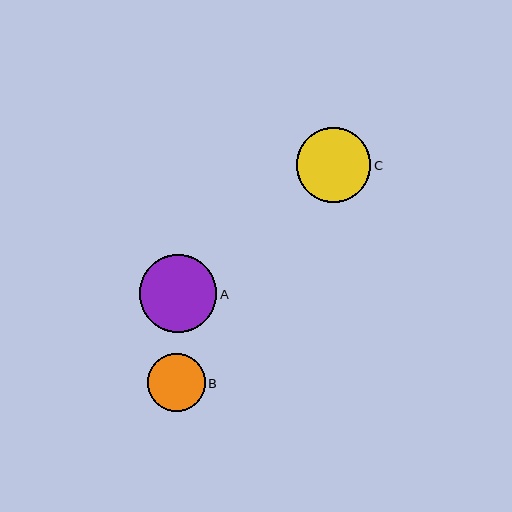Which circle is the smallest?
Circle B is the smallest with a size of approximately 58 pixels.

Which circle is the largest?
Circle A is the largest with a size of approximately 77 pixels.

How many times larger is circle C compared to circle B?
Circle C is approximately 1.3 times the size of circle B.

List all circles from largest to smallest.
From largest to smallest: A, C, B.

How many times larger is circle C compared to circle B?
Circle C is approximately 1.3 times the size of circle B.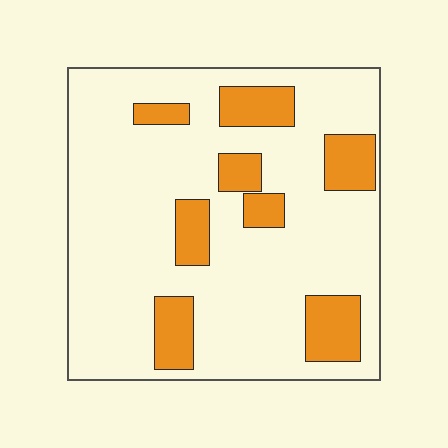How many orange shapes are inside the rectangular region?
8.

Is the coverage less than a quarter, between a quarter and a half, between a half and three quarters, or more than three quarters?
Less than a quarter.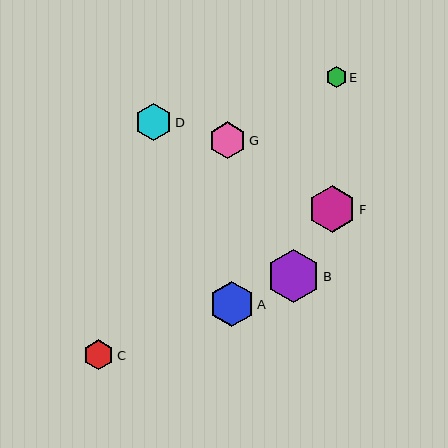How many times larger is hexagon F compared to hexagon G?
Hexagon F is approximately 1.3 times the size of hexagon G.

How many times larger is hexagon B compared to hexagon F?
Hexagon B is approximately 1.1 times the size of hexagon F.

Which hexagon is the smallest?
Hexagon E is the smallest with a size of approximately 21 pixels.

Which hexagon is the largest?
Hexagon B is the largest with a size of approximately 53 pixels.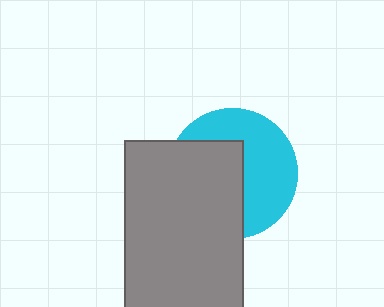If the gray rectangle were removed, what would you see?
You would see the complete cyan circle.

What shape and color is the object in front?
The object in front is a gray rectangle.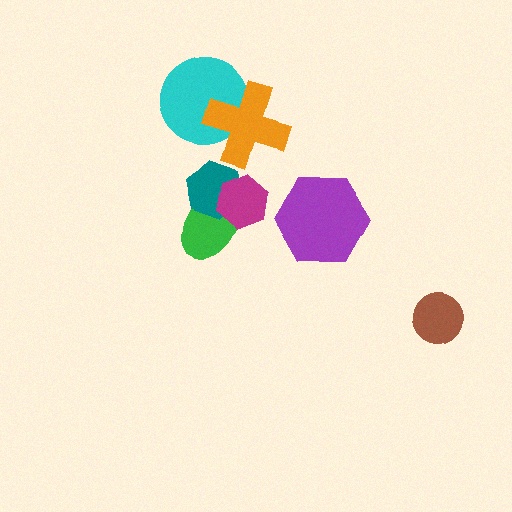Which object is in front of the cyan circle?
The orange cross is in front of the cyan circle.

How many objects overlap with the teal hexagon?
2 objects overlap with the teal hexagon.